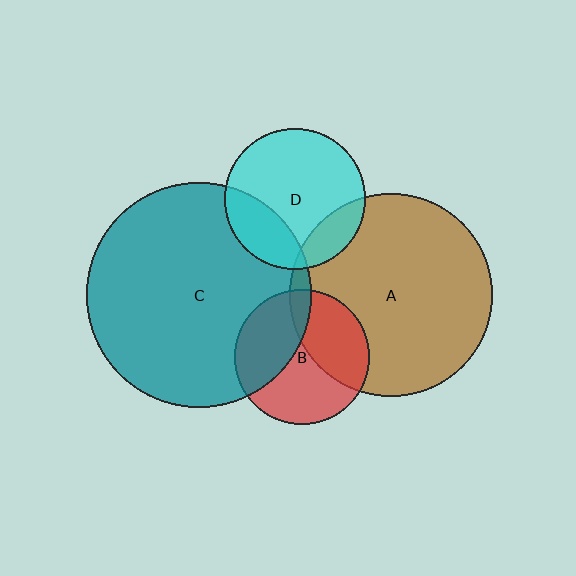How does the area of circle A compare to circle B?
Approximately 2.3 times.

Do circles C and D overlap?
Yes.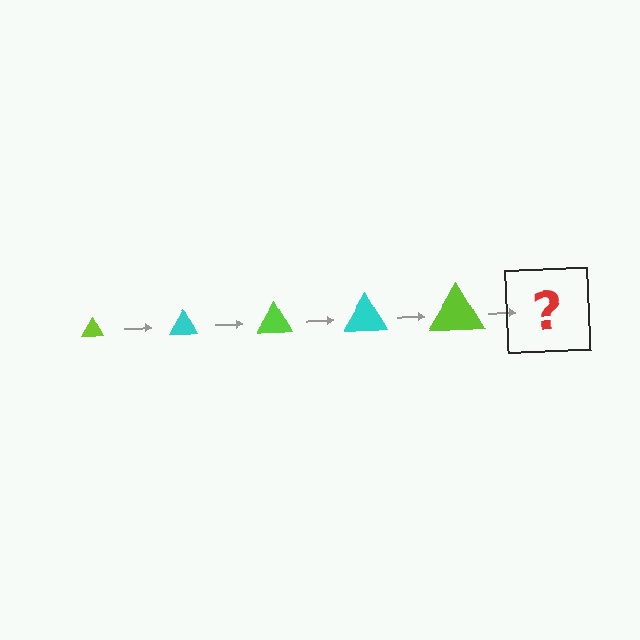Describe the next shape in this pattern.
It should be a cyan triangle, larger than the previous one.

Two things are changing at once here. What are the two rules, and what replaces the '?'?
The two rules are that the triangle grows larger each step and the color cycles through lime and cyan. The '?' should be a cyan triangle, larger than the previous one.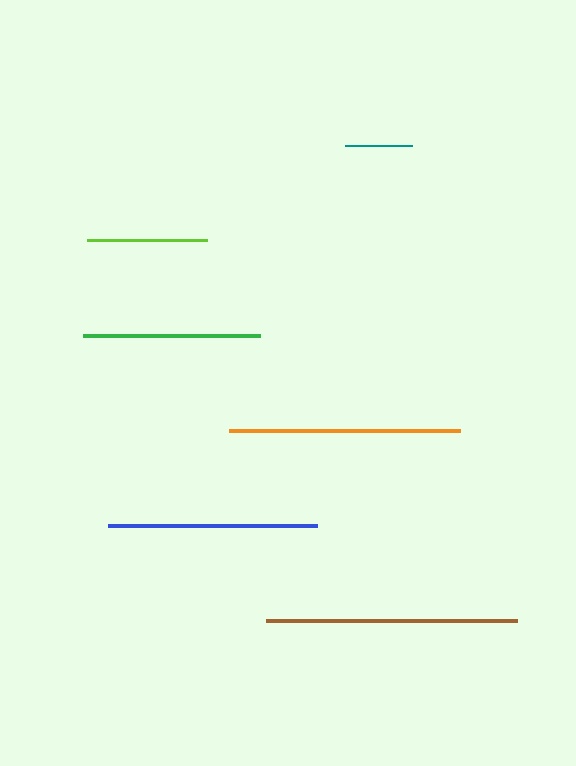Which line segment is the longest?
The brown line is the longest at approximately 251 pixels.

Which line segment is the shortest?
The teal line is the shortest at approximately 68 pixels.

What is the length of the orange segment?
The orange segment is approximately 231 pixels long.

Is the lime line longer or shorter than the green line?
The green line is longer than the lime line.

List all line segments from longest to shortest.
From longest to shortest: brown, orange, blue, green, lime, teal.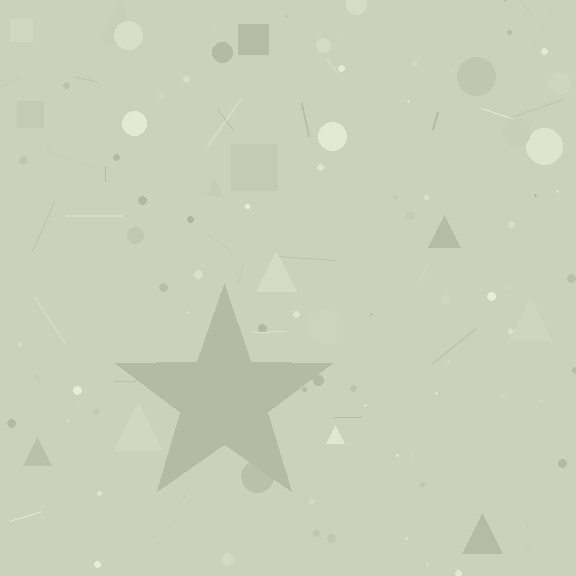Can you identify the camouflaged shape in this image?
The camouflaged shape is a star.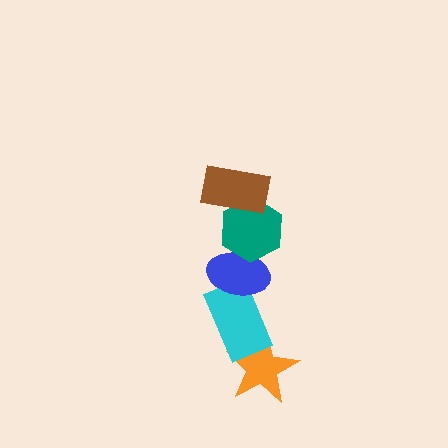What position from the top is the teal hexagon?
The teal hexagon is 2nd from the top.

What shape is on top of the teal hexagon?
The brown rectangle is on top of the teal hexagon.